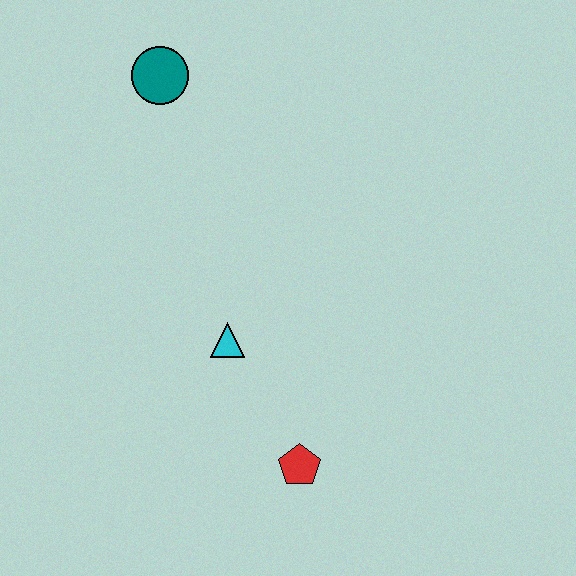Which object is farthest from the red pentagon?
The teal circle is farthest from the red pentagon.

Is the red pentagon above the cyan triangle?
No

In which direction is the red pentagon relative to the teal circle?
The red pentagon is below the teal circle.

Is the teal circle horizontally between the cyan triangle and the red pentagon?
No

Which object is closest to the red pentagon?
The cyan triangle is closest to the red pentagon.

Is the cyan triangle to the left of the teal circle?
No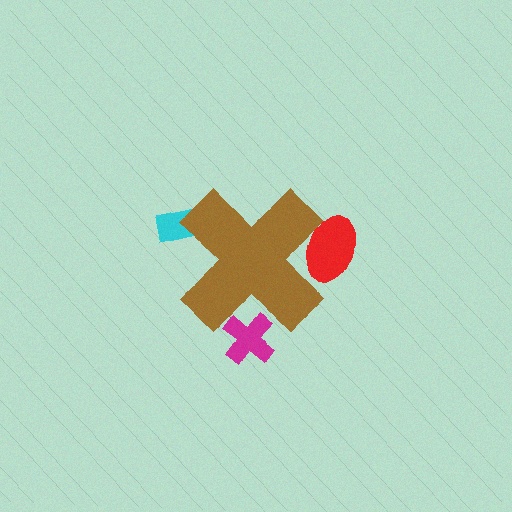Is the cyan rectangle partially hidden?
Yes, the cyan rectangle is partially hidden behind the brown cross.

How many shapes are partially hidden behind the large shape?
3 shapes are partially hidden.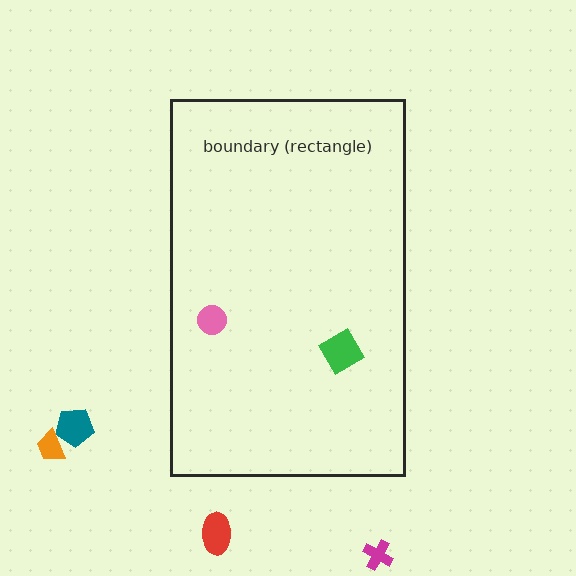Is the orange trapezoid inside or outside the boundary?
Outside.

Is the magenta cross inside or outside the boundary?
Outside.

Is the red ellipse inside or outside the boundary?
Outside.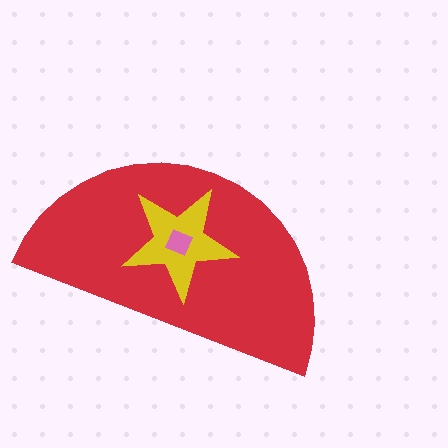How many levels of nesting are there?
3.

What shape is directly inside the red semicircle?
The yellow star.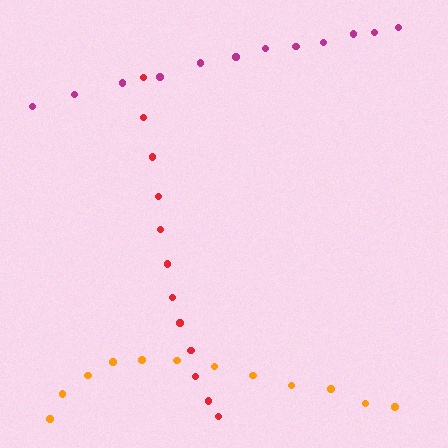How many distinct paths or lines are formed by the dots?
There are 3 distinct paths.